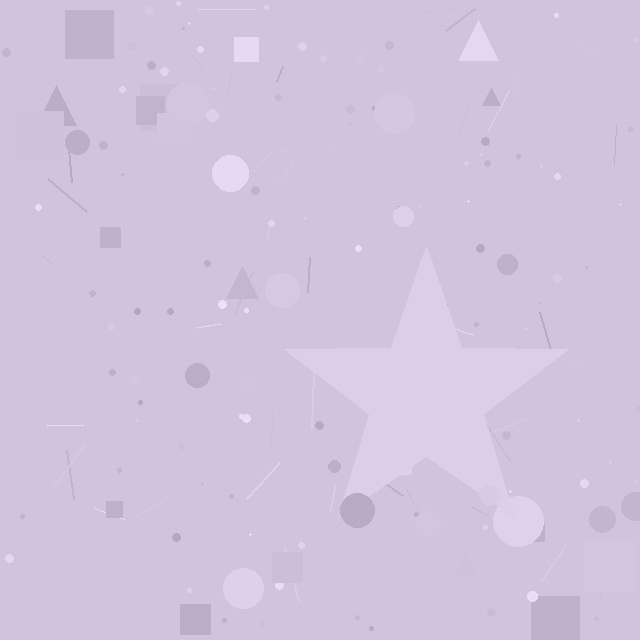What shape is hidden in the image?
A star is hidden in the image.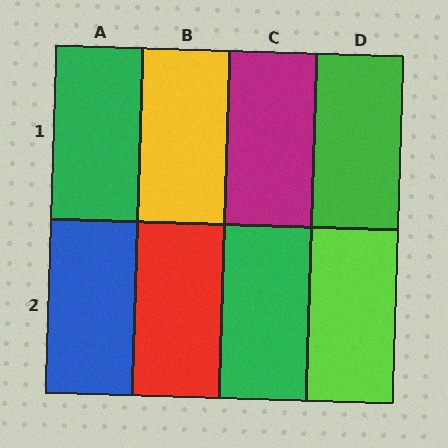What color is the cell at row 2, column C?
Green.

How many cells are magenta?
1 cell is magenta.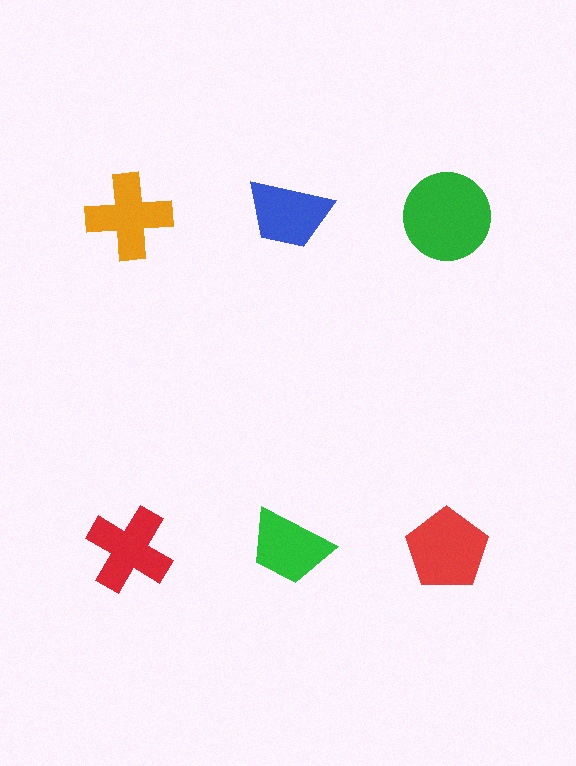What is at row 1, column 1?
An orange cross.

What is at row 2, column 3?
A red pentagon.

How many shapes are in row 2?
3 shapes.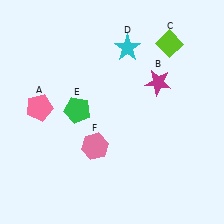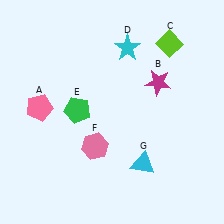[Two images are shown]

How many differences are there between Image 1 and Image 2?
There is 1 difference between the two images.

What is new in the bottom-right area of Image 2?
A cyan triangle (G) was added in the bottom-right area of Image 2.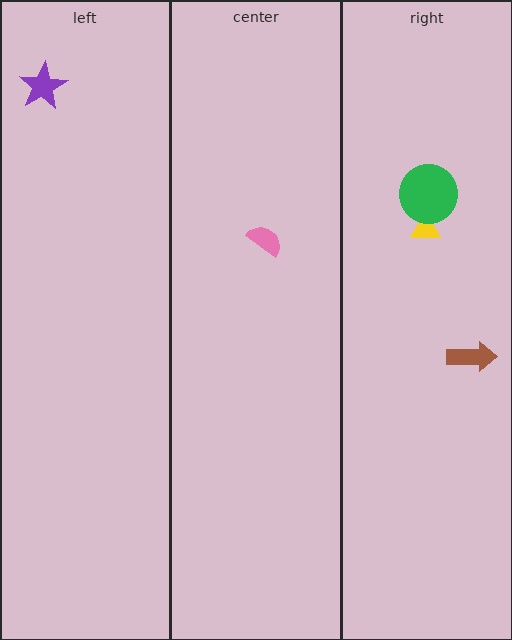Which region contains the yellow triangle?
The right region.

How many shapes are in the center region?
1.